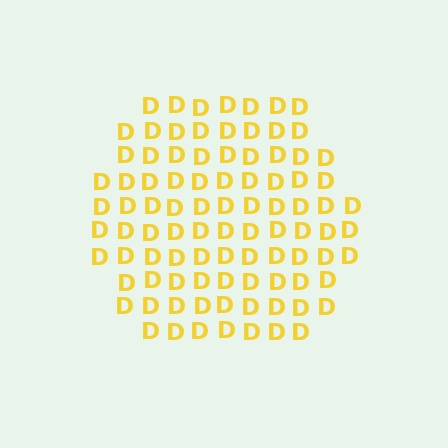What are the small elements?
The small elements are letter D's.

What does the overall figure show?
The overall figure shows a hexagon.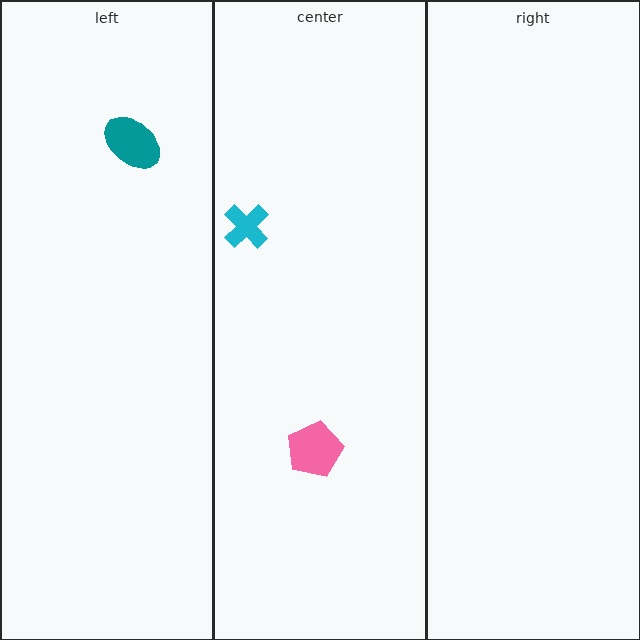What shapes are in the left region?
The teal ellipse.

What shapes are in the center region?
The pink pentagon, the cyan cross.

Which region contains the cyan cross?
The center region.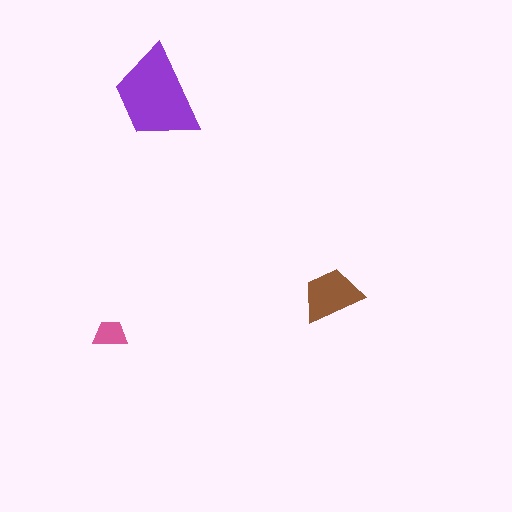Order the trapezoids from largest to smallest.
the purple one, the brown one, the pink one.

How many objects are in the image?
There are 3 objects in the image.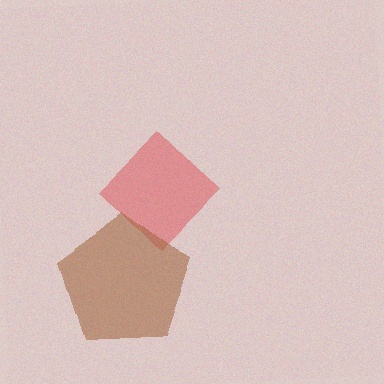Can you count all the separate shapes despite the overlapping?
Yes, there are 2 separate shapes.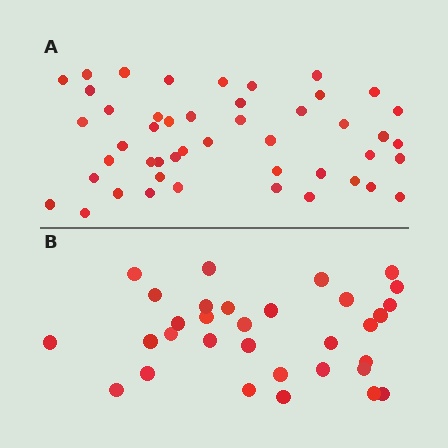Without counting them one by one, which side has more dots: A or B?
Region A (the top region) has more dots.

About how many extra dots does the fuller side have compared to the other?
Region A has approximately 15 more dots than region B.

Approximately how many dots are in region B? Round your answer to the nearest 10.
About 30 dots. (The exact count is 32, which rounds to 30.)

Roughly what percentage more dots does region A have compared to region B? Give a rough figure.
About 45% more.